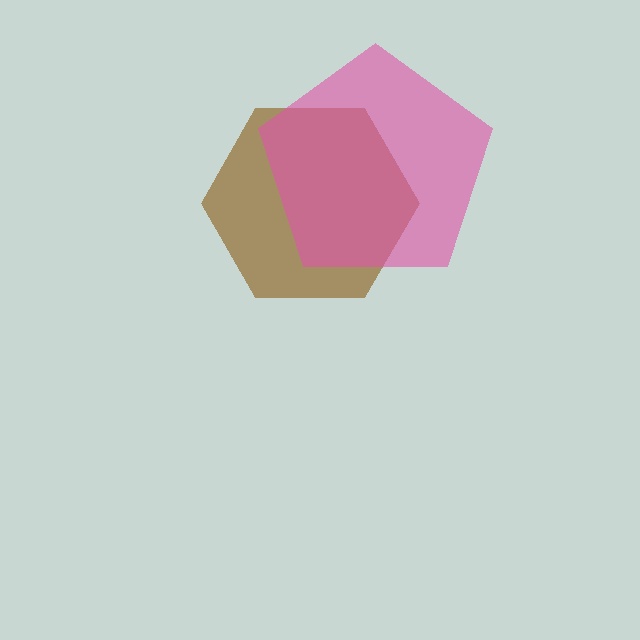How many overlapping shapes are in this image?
There are 2 overlapping shapes in the image.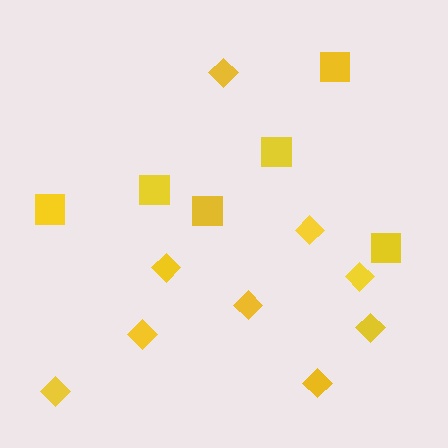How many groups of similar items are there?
There are 2 groups: one group of diamonds (9) and one group of squares (6).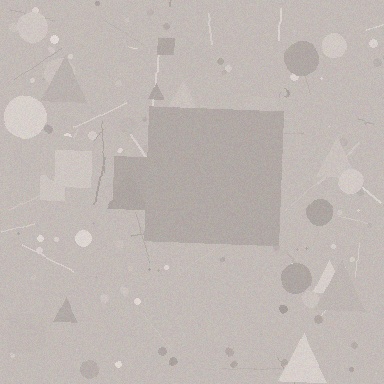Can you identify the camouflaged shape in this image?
The camouflaged shape is a square.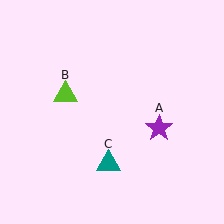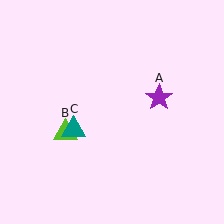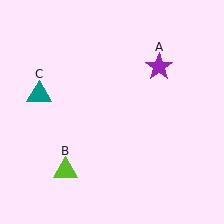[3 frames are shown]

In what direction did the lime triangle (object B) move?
The lime triangle (object B) moved down.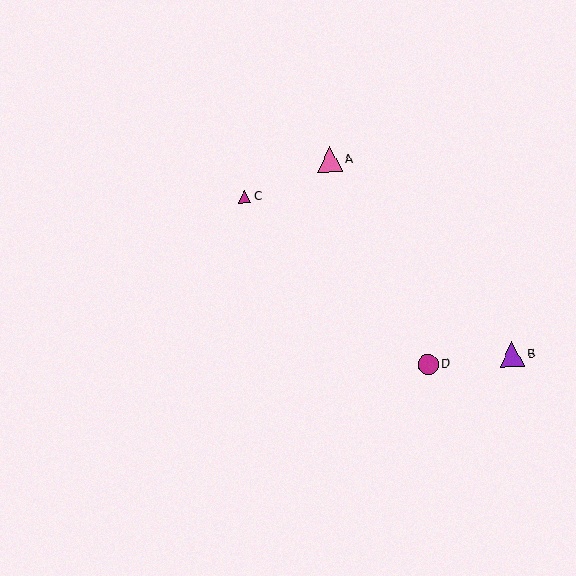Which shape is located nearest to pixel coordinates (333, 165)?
The pink triangle (labeled A) at (330, 159) is nearest to that location.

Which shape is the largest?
The pink triangle (labeled A) is the largest.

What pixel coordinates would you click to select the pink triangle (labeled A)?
Click at (330, 159) to select the pink triangle A.